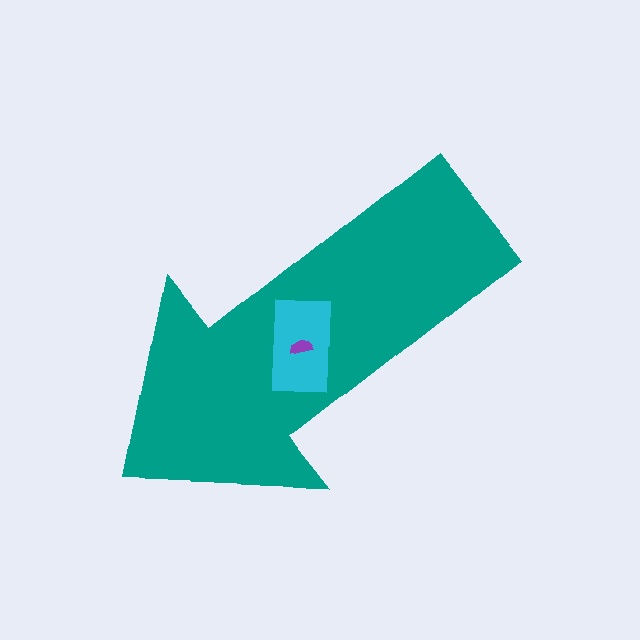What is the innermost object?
The purple semicircle.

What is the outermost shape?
The teal arrow.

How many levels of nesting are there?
3.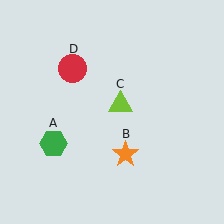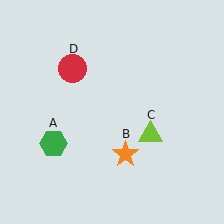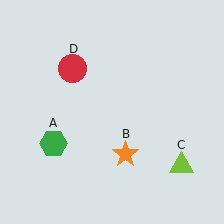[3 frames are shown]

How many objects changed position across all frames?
1 object changed position: lime triangle (object C).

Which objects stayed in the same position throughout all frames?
Green hexagon (object A) and orange star (object B) and red circle (object D) remained stationary.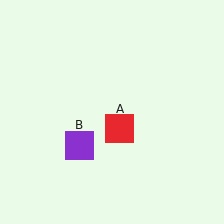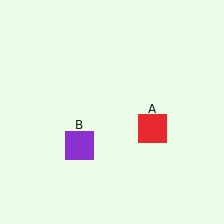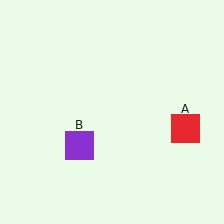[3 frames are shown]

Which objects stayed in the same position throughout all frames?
Purple square (object B) remained stationary.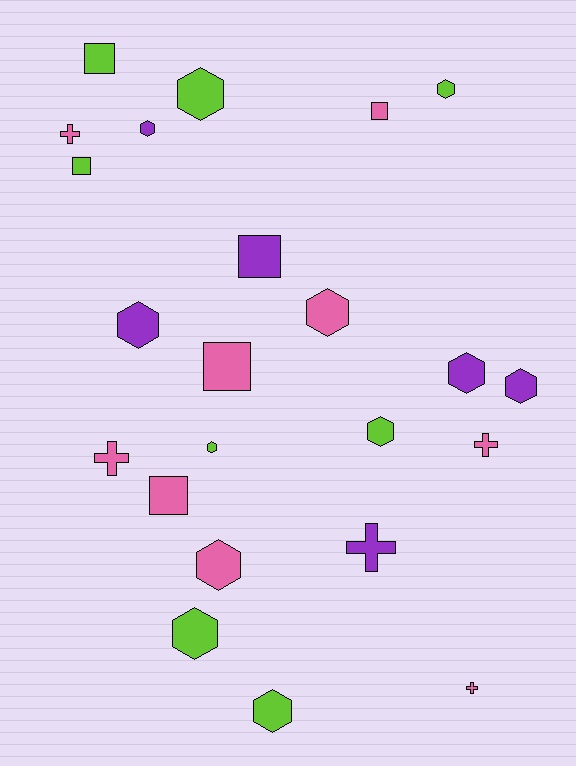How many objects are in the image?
There are 23 objects.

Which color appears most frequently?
Pink, with 9 objects.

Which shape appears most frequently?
Hexagon, with 12 objects.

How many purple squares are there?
There is 1 purple square.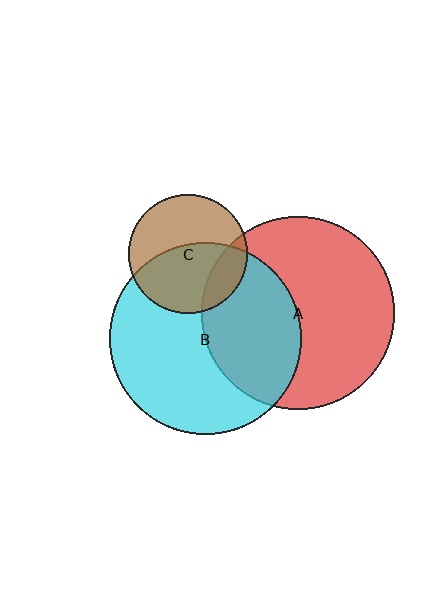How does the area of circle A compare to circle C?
Approximately 2.6 times.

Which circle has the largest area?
Circle A (red).